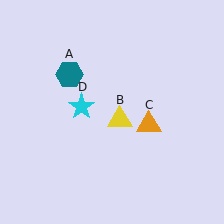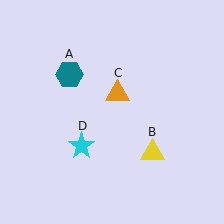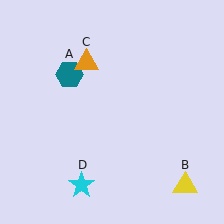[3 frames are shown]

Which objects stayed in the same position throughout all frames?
Teal hexagon (object A) remained stationary.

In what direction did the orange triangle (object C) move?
The orange triangle (object C) moved up and to the left.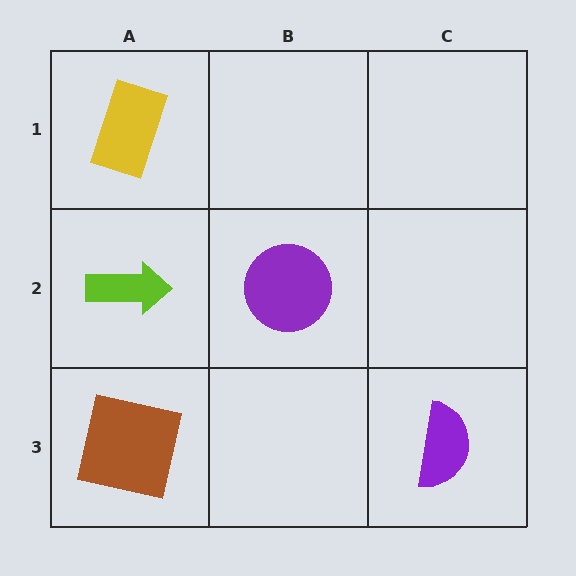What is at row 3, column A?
A brown square.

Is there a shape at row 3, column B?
No, that cell is empty.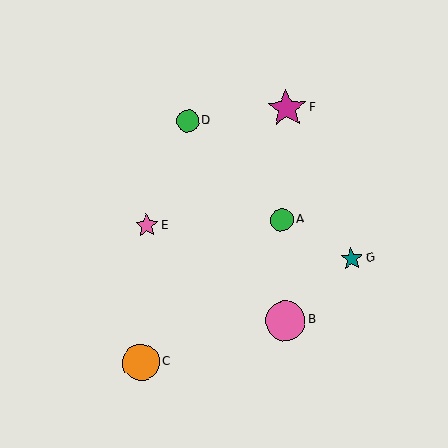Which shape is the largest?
The pink circle (labeled B) is the largest.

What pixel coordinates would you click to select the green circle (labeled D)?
Click at (188, 121) to select the green circle D.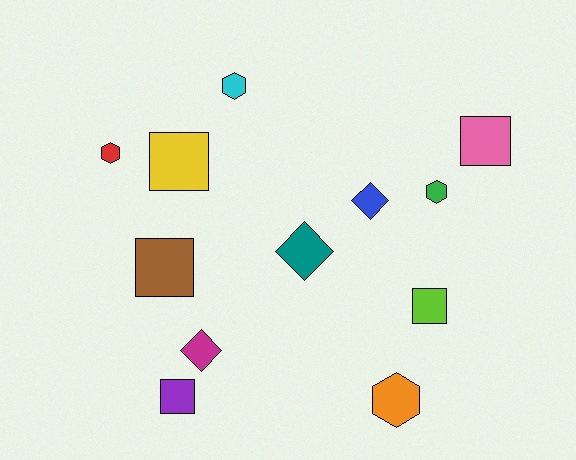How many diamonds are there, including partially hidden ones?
There are 3 diamonds.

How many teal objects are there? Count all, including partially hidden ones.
There is 1 teal object.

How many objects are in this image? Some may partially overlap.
There are 12 objects.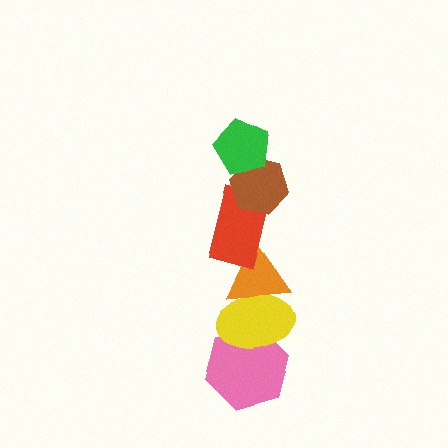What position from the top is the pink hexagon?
The pink hexagon is 6th from the top.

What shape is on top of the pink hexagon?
The yellow ellipse is on top of the pink hexagon.